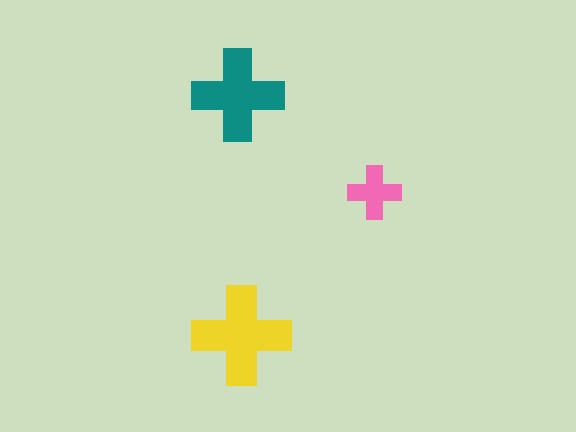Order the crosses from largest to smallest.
the yellow one, the teal one, the pink one.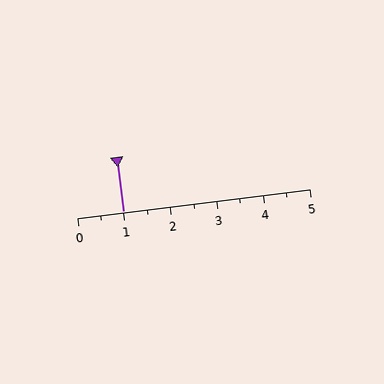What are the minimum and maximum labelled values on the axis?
The axis runs from 0 to 5.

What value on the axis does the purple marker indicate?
The marker indicates approximately 1.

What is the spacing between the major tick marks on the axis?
The major ticks are spaced 1 apart.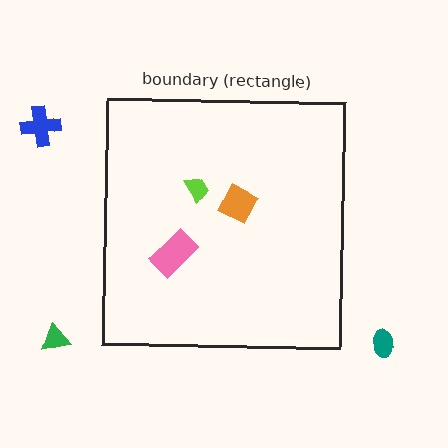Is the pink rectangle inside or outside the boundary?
Inside.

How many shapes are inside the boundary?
3 inside, 3 outside.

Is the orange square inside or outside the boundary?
Inside.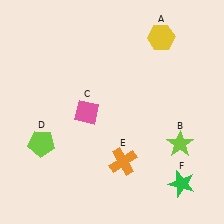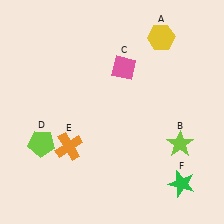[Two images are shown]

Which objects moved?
The objects that moved are: the pink diamond (C), the orange cross (E).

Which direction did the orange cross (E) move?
The orange cross (E) moved left.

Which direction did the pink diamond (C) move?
The pink diamond (C) moved up.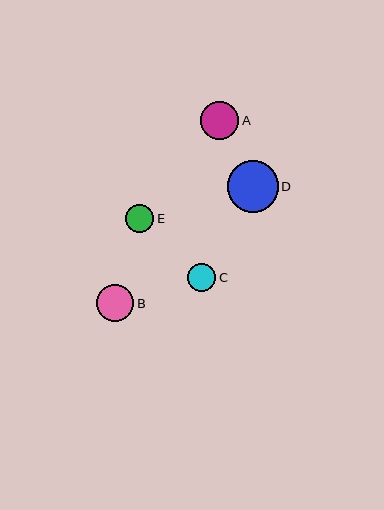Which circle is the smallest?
Circle C is the smallest with a size of approximately 28 pixels.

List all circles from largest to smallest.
From largest to smallest: D, A, B, E, C.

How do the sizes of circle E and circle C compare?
Circle E and circle C are approximately the same size.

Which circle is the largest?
Circle D is the largest with a size of approximately 51 pixels.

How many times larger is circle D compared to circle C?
Circle D is approximately 1.9 times the size of circle C.